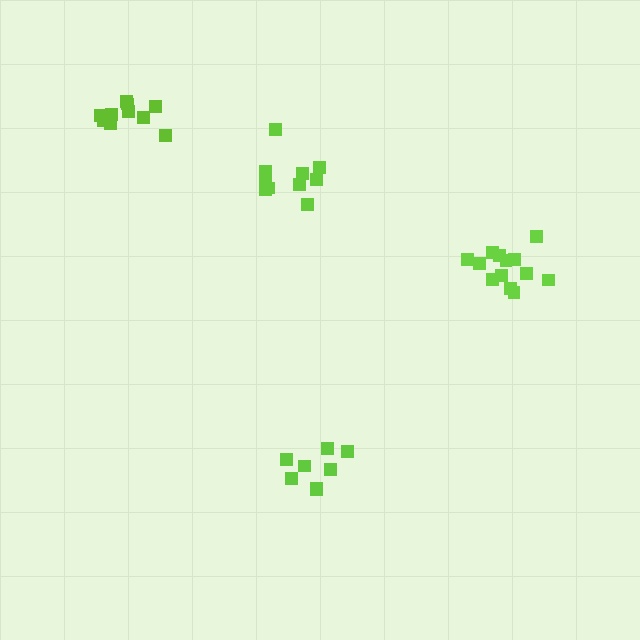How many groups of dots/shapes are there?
There are 4 groups.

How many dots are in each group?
Group 1: 8 dots, Group 2: 10 dots, Group 3: 11 dots, Group 4: 13 dots (42 total).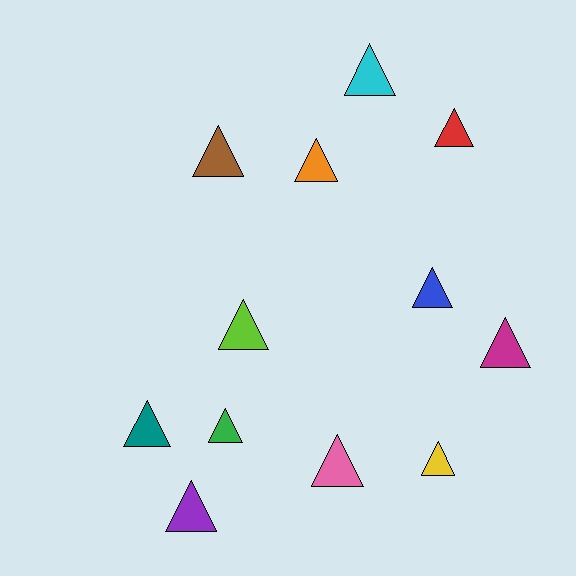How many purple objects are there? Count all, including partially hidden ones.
There is 1 purple object.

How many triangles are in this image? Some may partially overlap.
There are 12 triangles.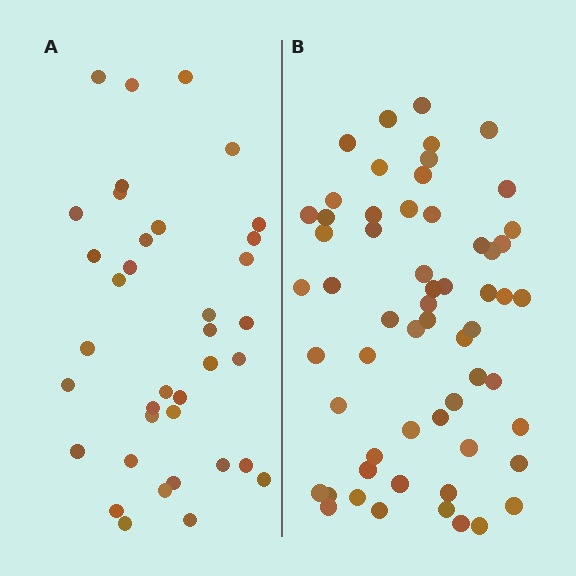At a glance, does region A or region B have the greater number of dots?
Region B (the right region) has more dots.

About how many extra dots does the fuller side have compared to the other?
Region B has approximately 20 more dots than region A.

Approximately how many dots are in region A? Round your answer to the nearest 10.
About 40 dots. (The exact count is 37, which rounds to 40.)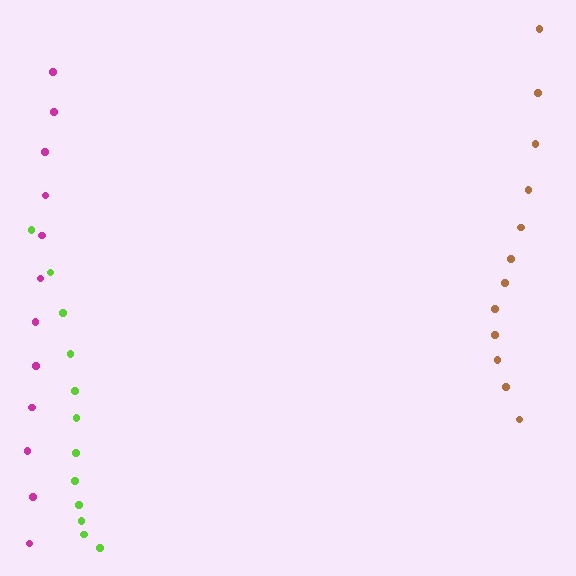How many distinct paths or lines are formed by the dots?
There are 3 distinct paths.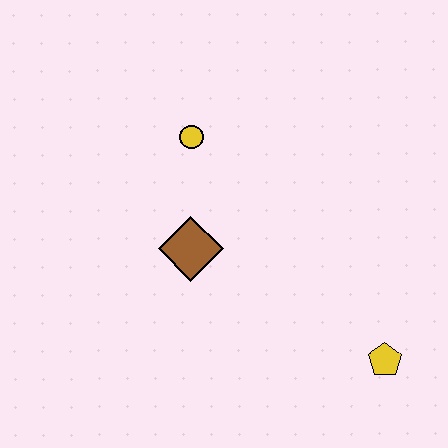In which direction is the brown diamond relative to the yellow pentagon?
The brown diamond is to the left of the yellow pentagon.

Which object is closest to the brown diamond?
The yellow circle is closest to the brown diamond.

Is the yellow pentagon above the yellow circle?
No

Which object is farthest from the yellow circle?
The yellow pentagon is farthest from the yellow circle.